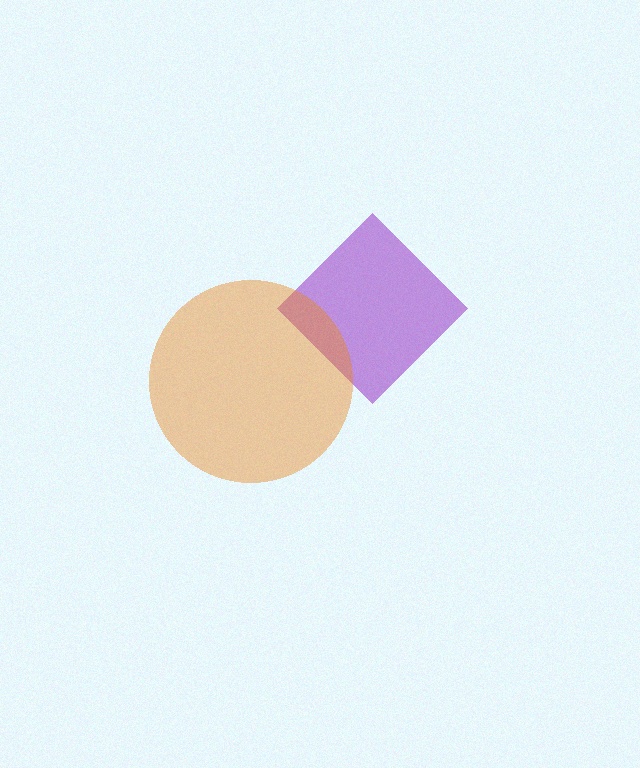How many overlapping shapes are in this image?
There are 2 overlapping shapes in the image.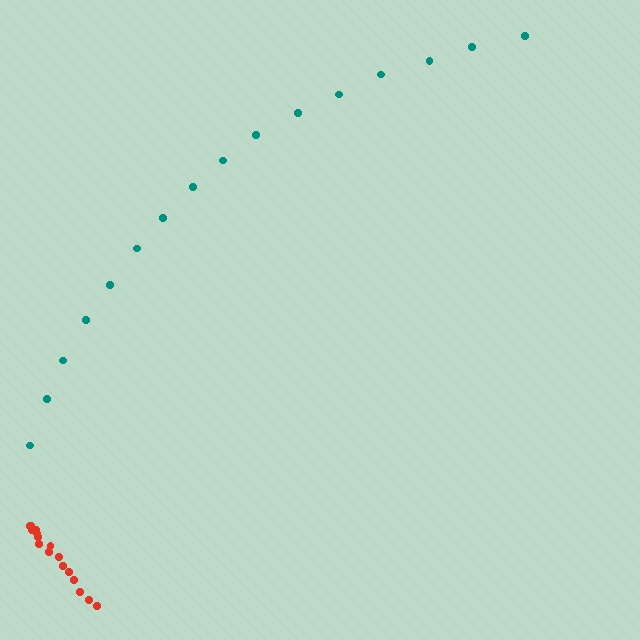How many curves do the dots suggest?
There are 2 distinct paths.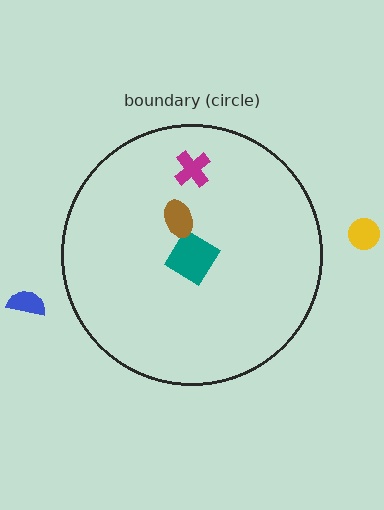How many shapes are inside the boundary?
3 inside, 2 outside.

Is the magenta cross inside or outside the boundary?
Inside.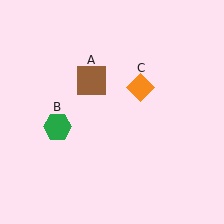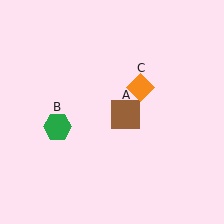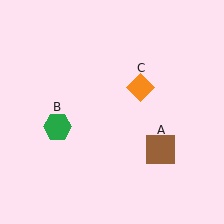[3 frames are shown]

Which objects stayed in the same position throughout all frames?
Green hexagon (object B) and orange diamond (object C) remained stationary.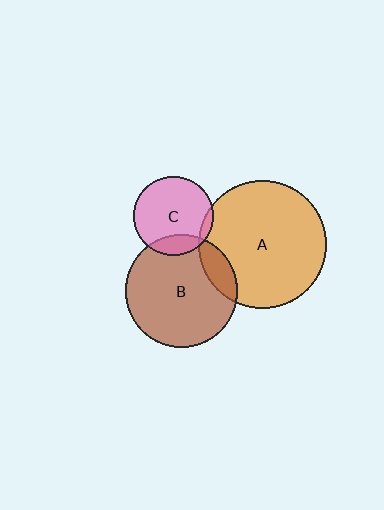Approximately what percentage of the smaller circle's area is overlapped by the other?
Approximately 15%.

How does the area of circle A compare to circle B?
Approximately 1.3 times.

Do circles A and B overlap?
Yes.